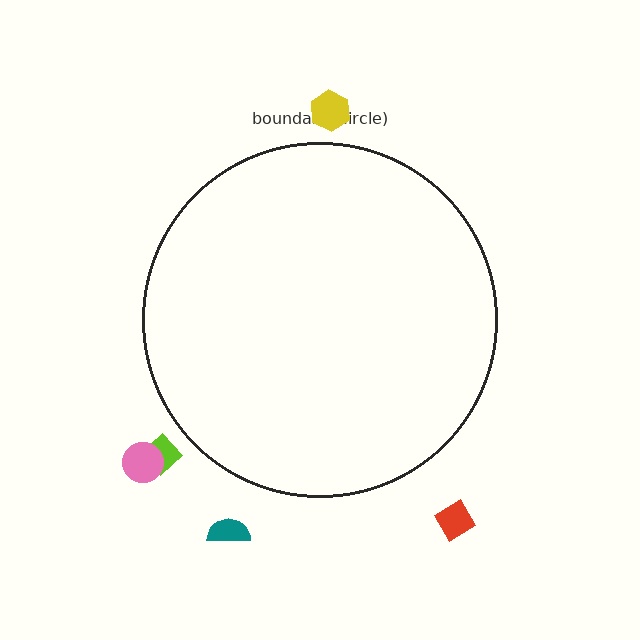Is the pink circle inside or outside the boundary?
Outside.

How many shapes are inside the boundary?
0 inside, 5 outside.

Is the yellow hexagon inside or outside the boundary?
Outside.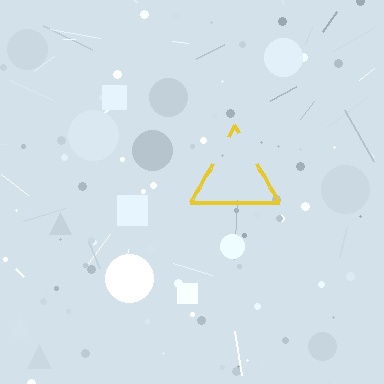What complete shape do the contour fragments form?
The contour fragments form a triangle.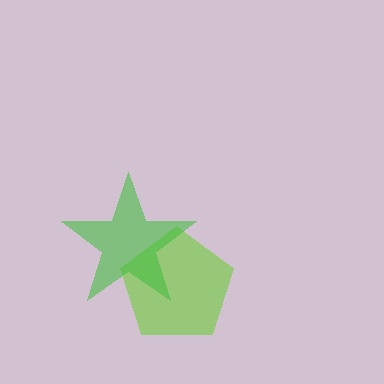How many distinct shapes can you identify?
There are 2 distinct shapes: a lime pentagon, a green star.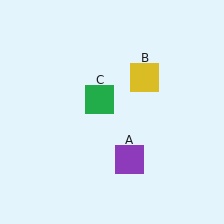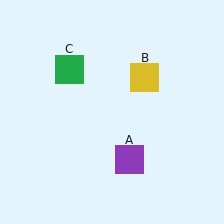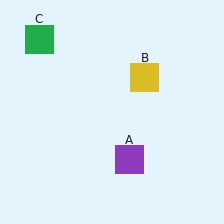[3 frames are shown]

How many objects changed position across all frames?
1 object changed position: green square (object C).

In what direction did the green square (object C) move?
The green square (object C) moved up and to the left.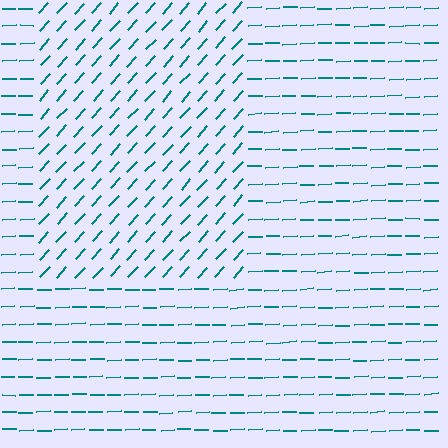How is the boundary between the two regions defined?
The boundary is defined purely by a change in line orientation (approximately 45 degrees difference). All lines are the same color and thickness.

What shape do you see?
I see a rectangle.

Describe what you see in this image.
The image is filled with small teal line segments. A rectangle region in the image has lines oriented differently from the surrounding lines, creating a visible texture boundary.